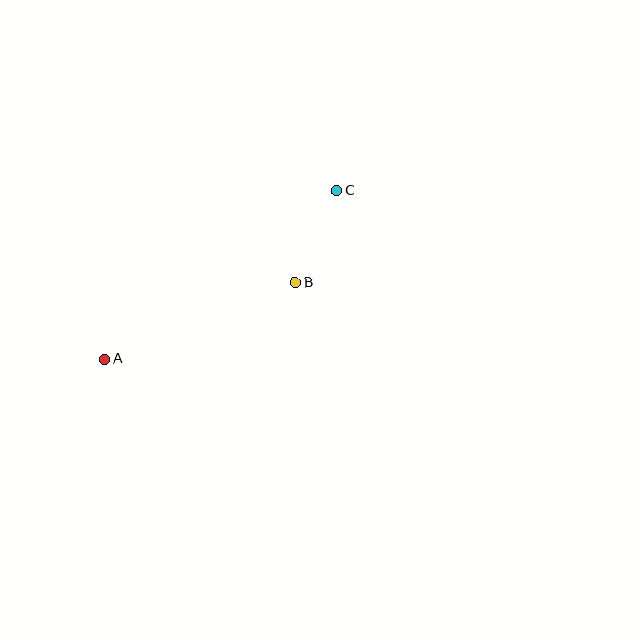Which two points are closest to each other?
Points B and C are closest to each other.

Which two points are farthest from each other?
Points A and C are farthest from each other.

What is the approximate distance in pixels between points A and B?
The distance between A and B is approximately 205 pixels.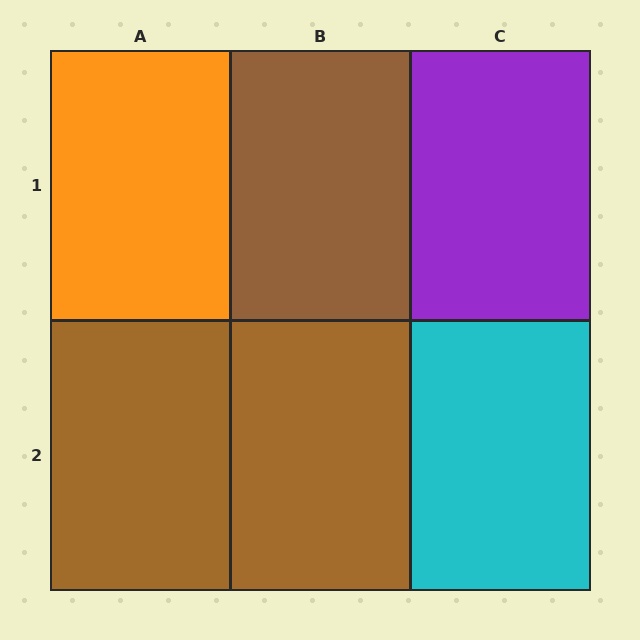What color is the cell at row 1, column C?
Purple.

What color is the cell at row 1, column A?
Orange.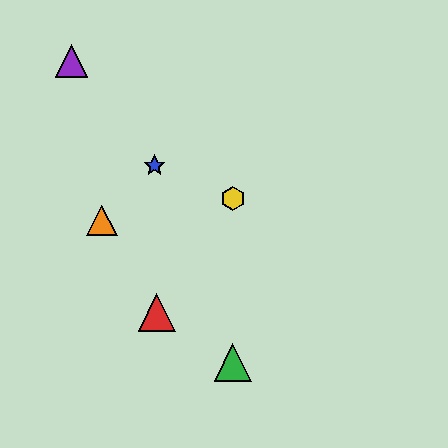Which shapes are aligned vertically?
The green triangle, the yellow hexagon are aligned vertically.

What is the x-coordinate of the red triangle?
The red triangle is at x≈157.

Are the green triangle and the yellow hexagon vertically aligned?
Yes, both are at x≈233.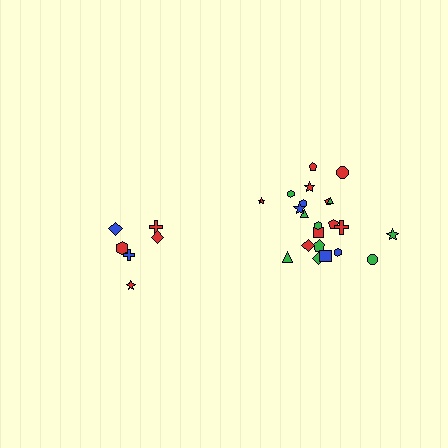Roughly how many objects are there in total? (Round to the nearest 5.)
Roughly 30 objects in total.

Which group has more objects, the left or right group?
The right group.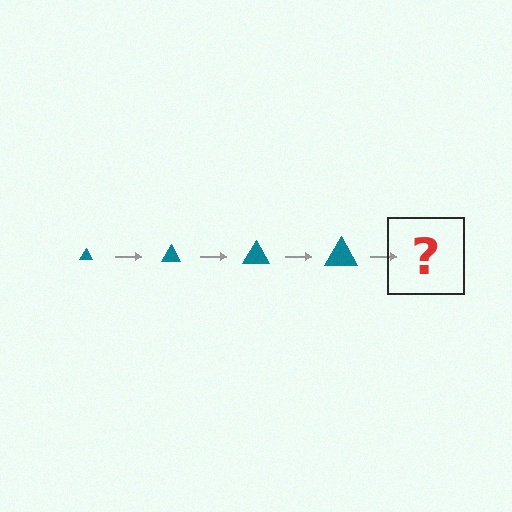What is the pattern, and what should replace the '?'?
The pattern is that the triangle gets progressively larger each step. The '?' should be a teal triangle, larger than the previous one.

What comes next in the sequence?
The next element should be a teal triangle, larger than the previous one.